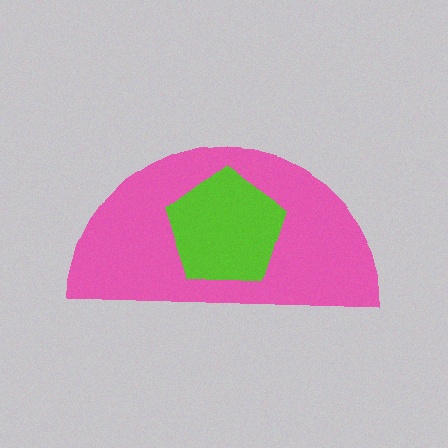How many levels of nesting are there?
2.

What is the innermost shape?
The lime pentagon.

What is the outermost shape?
The pink semicircle.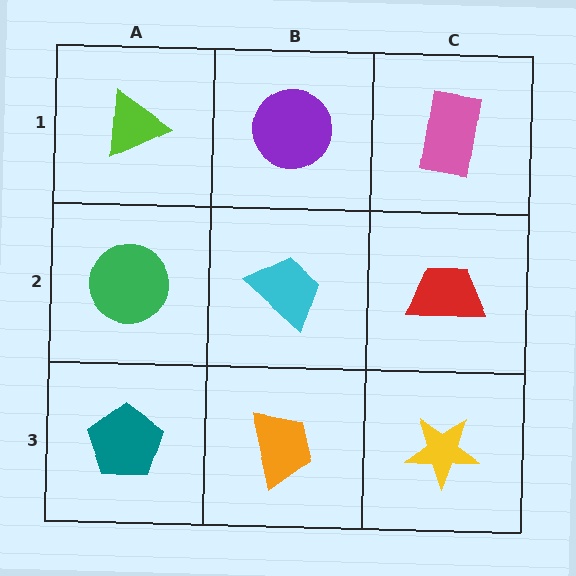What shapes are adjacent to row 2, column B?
A purple circle (row 1, column B), an orange trapezoid (row 3, column B), a green circle (row 2, column A), a red trapezoid (row 2, column C).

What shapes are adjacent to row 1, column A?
A green circle (row 2, column A), a purple circle (row 1, column B).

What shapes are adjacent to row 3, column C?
A red trapezoid (row 2, column C), an orange trapezoid (row 3, column B).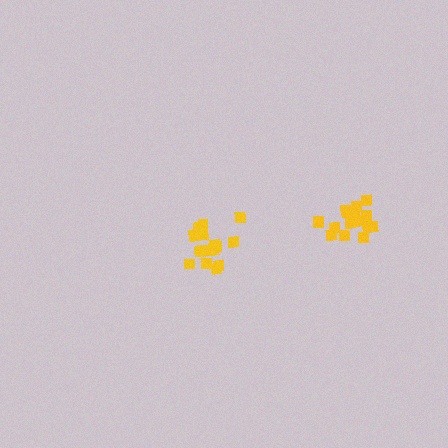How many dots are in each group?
Group 1: 21 dots, Group 2: 17 dots (38 total).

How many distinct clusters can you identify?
There are 2 distinct clusters.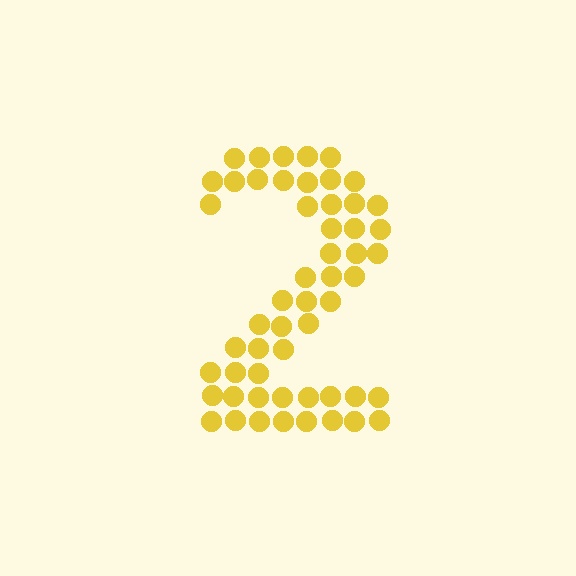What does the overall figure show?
The overall figure shows the digit 2.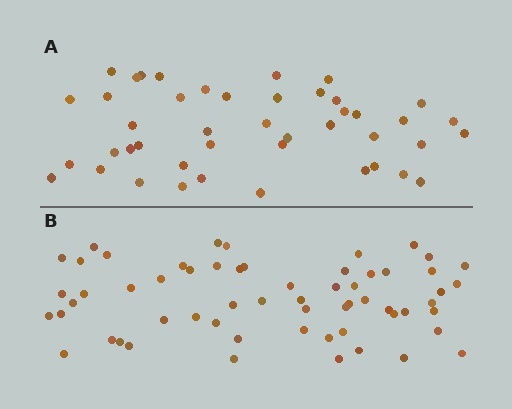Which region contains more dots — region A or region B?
Region B (the bottom region) has more dots.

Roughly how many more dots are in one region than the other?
Region B has approximately 15 more dots than region A.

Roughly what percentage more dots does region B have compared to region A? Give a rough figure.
About 35% more.